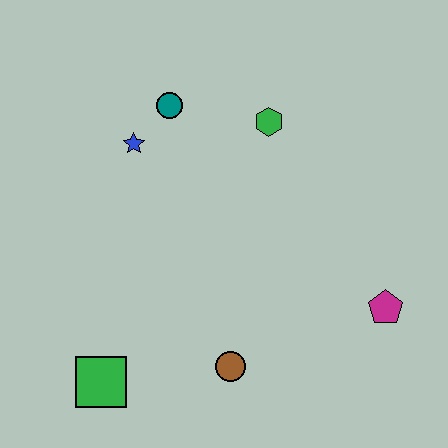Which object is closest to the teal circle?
The blue star is closest to the teal circle.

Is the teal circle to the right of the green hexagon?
No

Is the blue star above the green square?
Yes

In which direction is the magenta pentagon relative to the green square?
The magenta pentagon is to the right of the green square.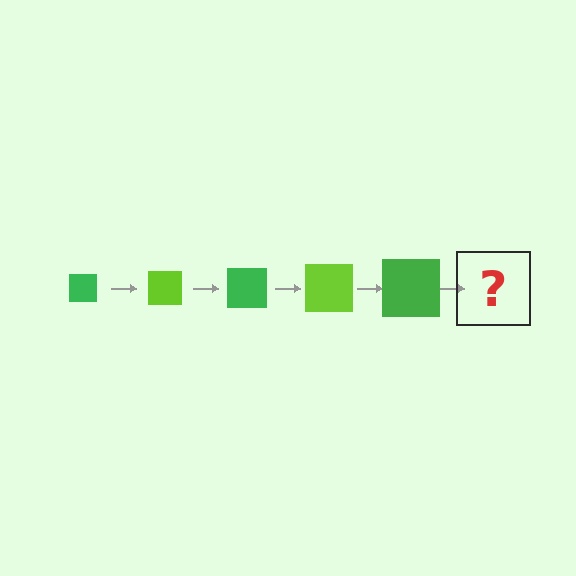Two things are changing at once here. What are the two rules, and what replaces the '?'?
The two rules are that the square grows larger each step and the color cycles through green and lime. The '?' should be a lime square, larger than the previous one.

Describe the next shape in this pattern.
It should be a lime square, larger than the previous one.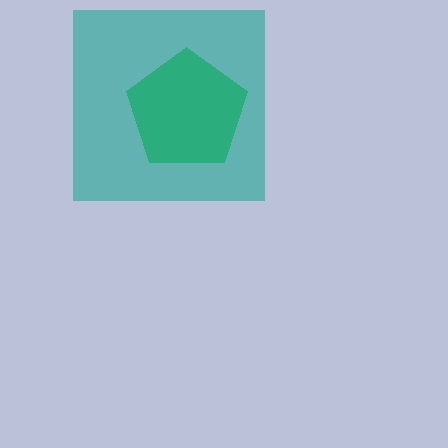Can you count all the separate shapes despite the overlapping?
Yes, there are 2 separate shapes.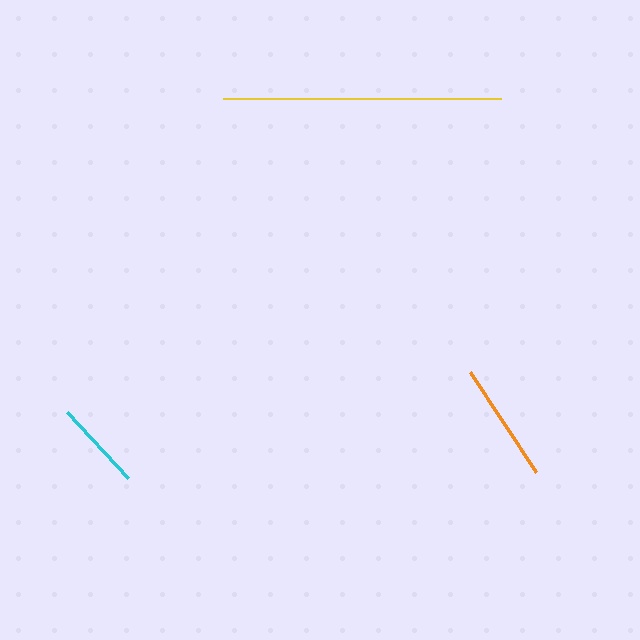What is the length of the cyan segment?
The cyan segment is approximately 90 pixels long.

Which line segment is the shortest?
The cyan line is the shortest at approximately 90 pixels.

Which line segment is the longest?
The yellow line is the longest at approximately 278 pixels.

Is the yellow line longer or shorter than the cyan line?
The yellow line is longer than the cyan line.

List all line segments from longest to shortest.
From longest to shortest: yellow, orange, cyan.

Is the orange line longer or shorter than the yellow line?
The yellow line is longer than the orange line.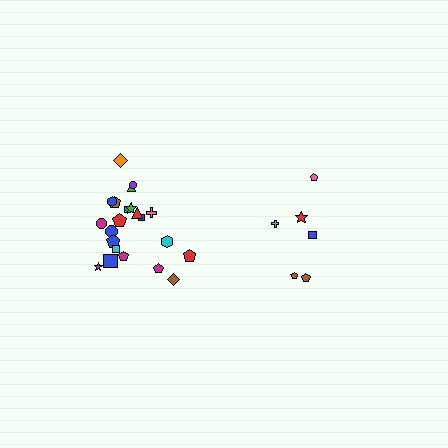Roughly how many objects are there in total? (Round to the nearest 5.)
Roughly 30 objects in total.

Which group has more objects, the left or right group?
The left group.